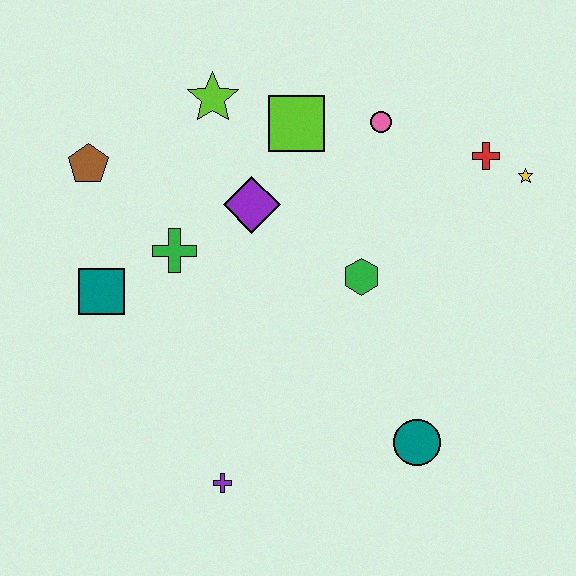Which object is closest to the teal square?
The green cross is closest to the teal square.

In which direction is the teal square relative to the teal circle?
The teal square is to the left of the teal circle.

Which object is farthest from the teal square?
The yellow star is farthest from the teal square.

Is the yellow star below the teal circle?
No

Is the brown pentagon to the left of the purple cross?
Yes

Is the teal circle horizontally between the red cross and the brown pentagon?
Yes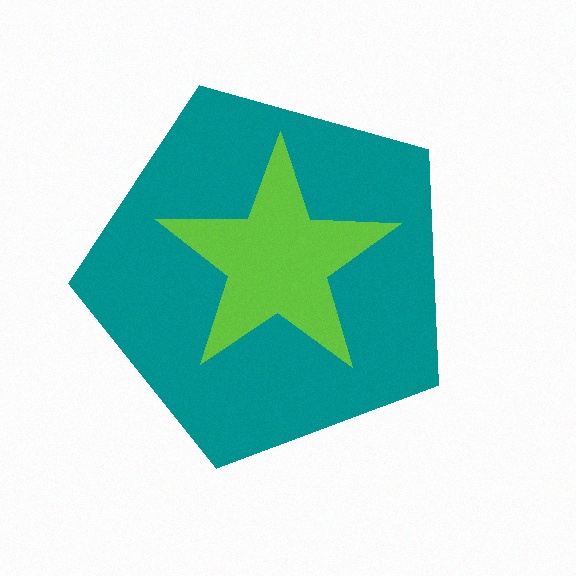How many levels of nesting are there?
2.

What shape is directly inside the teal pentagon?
The lime star.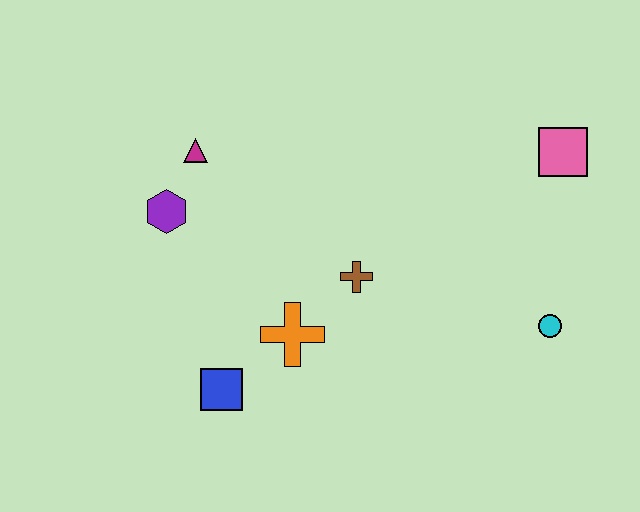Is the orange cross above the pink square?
No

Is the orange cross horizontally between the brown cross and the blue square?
Yes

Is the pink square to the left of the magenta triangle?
No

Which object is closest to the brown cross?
The orange cross is closest to the brown cross.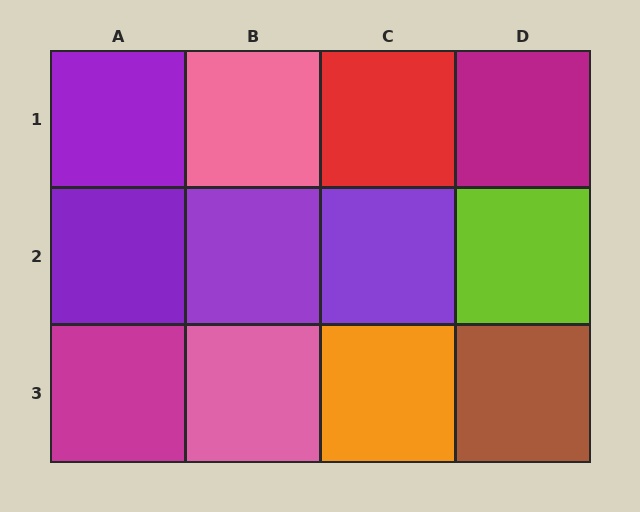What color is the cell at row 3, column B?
Pink.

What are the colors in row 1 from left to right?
Purple, pink, red, magenta.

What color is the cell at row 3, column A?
Magenta.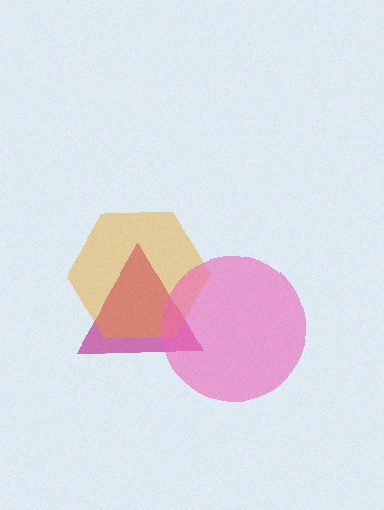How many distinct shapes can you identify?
There are 3 distinct shapes: a magenta triangle, an orange hexagon, a pink circle.